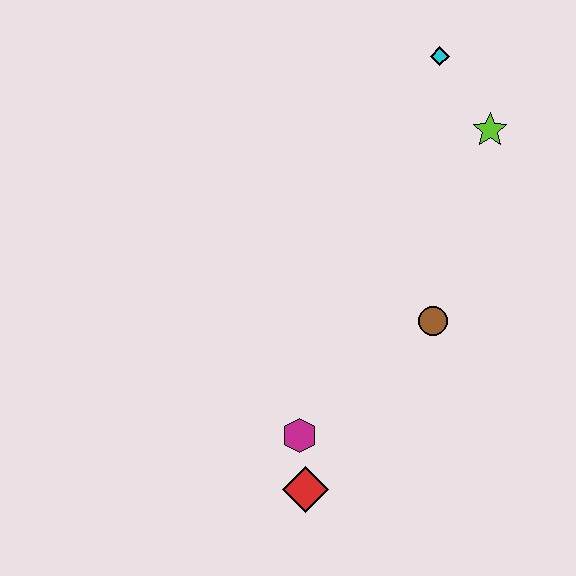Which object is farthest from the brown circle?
The cyan diamond is farthest from the brown circle.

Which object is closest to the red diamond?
The magenta hexagon is closest to the red diamond.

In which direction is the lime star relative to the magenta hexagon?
The lime star is above the magenta hexagon.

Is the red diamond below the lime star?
Yes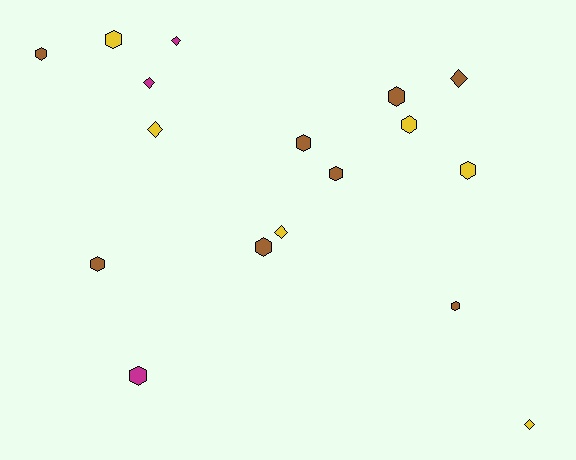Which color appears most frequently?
Brown, with 8 objects.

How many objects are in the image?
There are 17 objects.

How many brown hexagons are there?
There are 7 brown hexagons.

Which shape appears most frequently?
Hexagon, with 11 objects.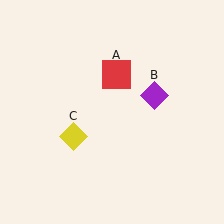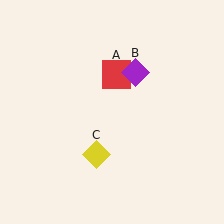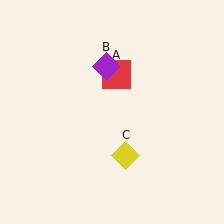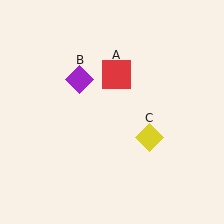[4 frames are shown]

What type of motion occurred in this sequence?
The purple diamond (object B), yellow diamond (object C) rotated counterclockwise around the center of the scene.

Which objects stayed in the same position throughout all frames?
Red square (object A) remained stationary.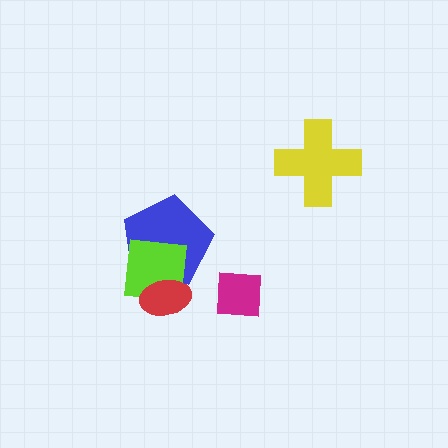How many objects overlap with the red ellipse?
2 objects overlap with the red ellipse.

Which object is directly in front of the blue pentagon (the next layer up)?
The lime square is directly in front of the blue pentagon.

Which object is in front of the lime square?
The red ellipse is in front of the lime square.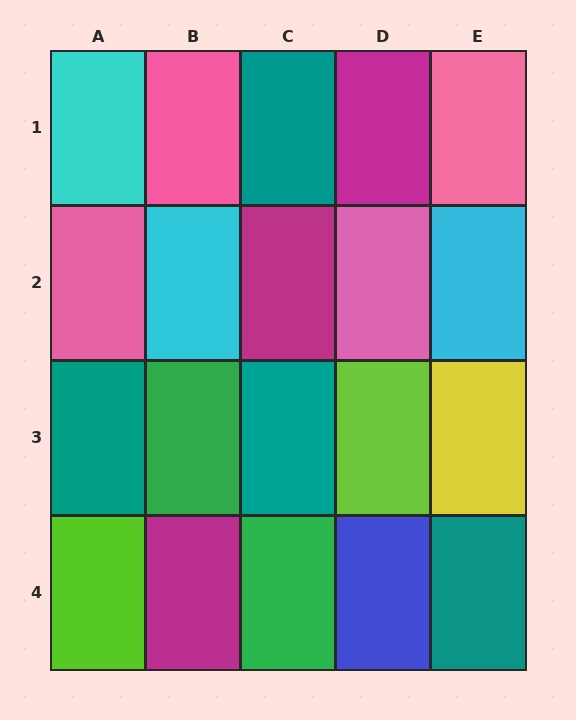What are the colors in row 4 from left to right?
Lime, magenta, green, blue, teal.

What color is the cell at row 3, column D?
Lime.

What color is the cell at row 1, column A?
Cyan.